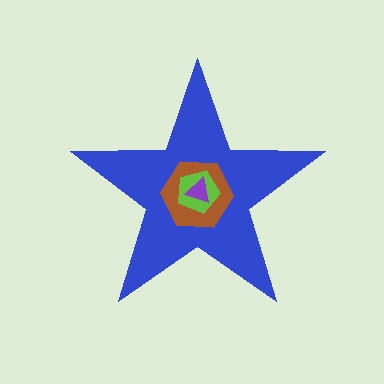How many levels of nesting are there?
4.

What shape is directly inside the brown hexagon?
The lime pentagon.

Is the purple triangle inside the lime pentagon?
Yes.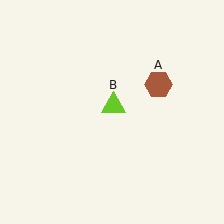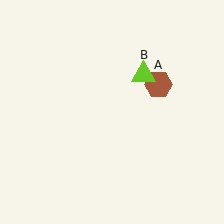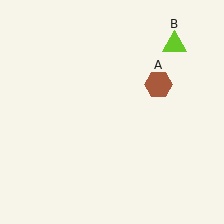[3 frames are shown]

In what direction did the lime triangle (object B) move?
The lime triangle (object B) moved up and to the right.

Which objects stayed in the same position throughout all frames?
Brown hexagon (object A) remained stationary.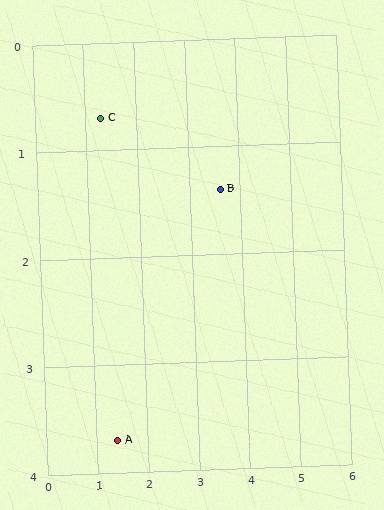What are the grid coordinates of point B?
Point B is at approximately (3.6, 1.4).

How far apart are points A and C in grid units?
Points A and C are about 3.0 grid units apart.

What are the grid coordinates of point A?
Point A is at approximately (1.4, 3.7).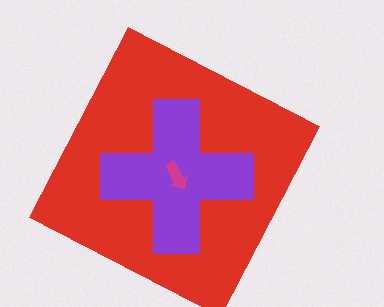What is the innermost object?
The magenta arrow.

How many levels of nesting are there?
3.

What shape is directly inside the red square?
The purple cross.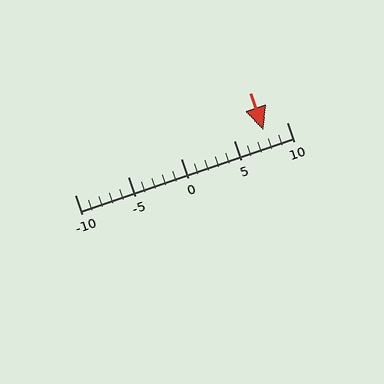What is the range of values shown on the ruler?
The ruler shows values from -10 to 10.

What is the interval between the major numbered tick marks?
The major tick marks are spaced 5 units apart.